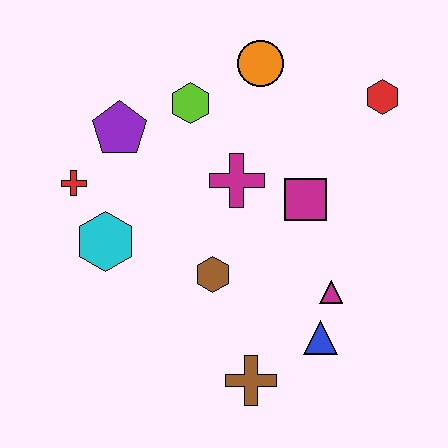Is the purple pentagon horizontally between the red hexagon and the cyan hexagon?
Yes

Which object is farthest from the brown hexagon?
The red hexagon is farthest from the brown hexagon.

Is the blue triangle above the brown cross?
Yes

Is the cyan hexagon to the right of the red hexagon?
No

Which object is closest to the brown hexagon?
The magenta cross is closest to the brown hexagon.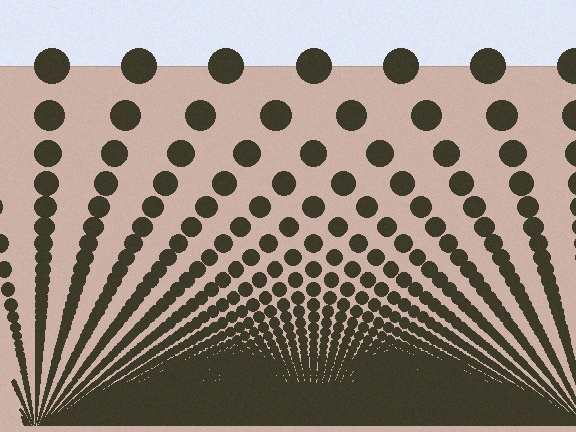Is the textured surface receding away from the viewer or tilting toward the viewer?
The surface appears to tilt toward the viewer. Texture elements get larger and sparser toward the top.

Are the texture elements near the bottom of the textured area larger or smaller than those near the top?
Smaller. The gradient is inverted — elements near the bottom are smaller and denser.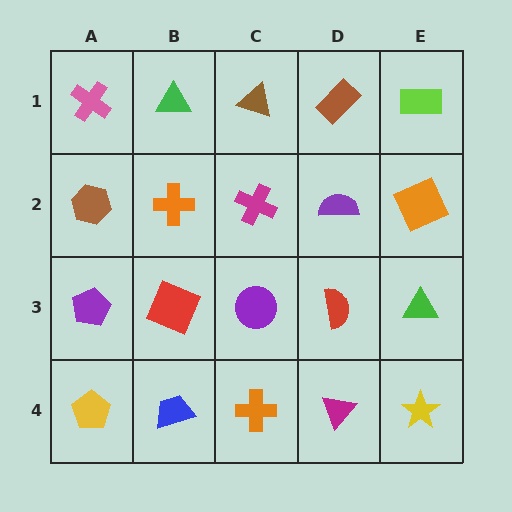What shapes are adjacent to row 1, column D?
A purple semicircle (row 2, column D), a brown triangle (row 1, column C), a lime rectangle (row 1, column E).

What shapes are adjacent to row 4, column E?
A green triangle (row 3, column E), a magenta triangle (row 4, column D).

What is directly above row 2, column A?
A pink cross.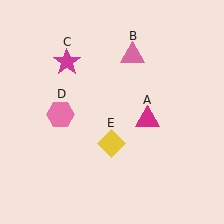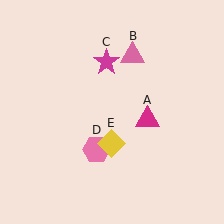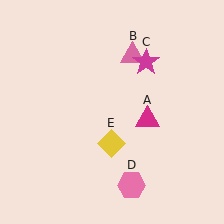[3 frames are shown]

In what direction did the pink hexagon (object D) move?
The pink hexagon (object D) moved down and to the right.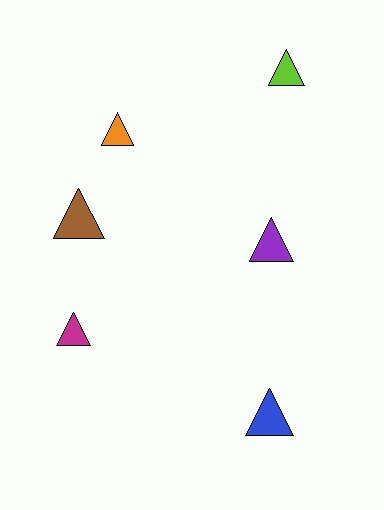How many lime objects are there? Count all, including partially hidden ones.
There is 1 lime object.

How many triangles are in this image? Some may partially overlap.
There are 6 triangles.